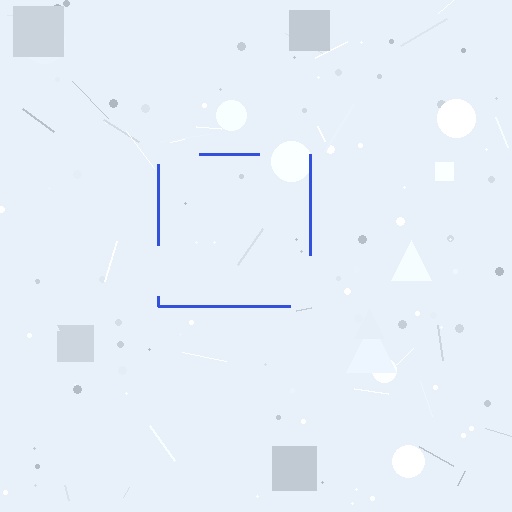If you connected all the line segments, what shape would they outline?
They would outline a square.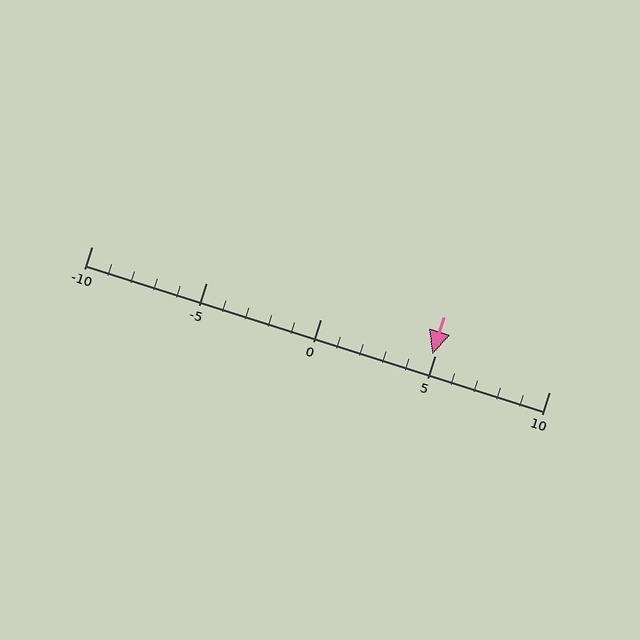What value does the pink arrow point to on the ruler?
The pink arrow points to approximately 5.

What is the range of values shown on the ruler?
The ruler shows values from -10 to 10.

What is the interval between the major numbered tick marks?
The major tick marks are spaced 5 units apart.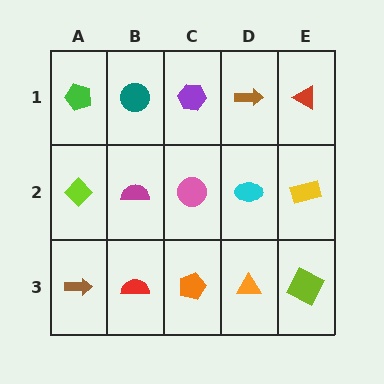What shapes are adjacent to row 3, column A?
A lime diamond (row 2, column A), a red semicircle (row 3, column B).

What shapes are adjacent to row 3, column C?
A pink circle (row 2, column C), a red semicircle (row 3, column B), an orange triangle (row 3, column D).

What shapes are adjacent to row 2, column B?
A teal circle (row 1, column B), a red semicircle (row 3, column B), a lime diamond (row 2, column A), a pink circle (row 2, column C).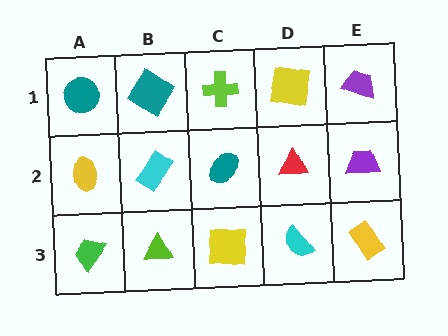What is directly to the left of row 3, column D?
A yellow square.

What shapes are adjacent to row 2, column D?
A yellow square (row 1, column D), a cyan semicircle (row 3, column D), a teal ellipse (row 2, column C), a purple trapezoid (row 2, column E).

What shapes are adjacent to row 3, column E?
A purple trapezoid (row 2, column E), a cyan semicircle (row 3, column D).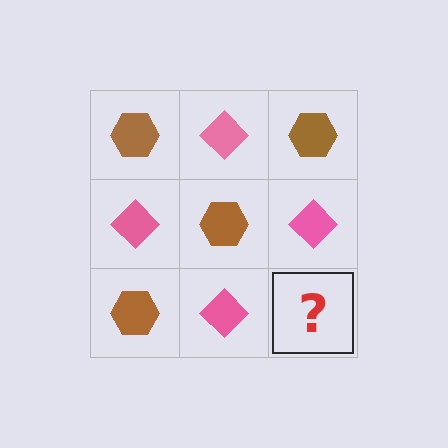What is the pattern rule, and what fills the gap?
The rule is that it alternates brown hexagon and pink diamond in a checkerboard pattern. The gap should be filled with a brown hexagon.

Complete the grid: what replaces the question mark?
The question mark should be replaced with a brown hexagon.